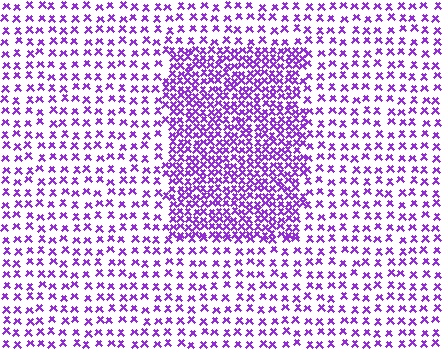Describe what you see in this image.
The image contains small purple elements arranged at two different densities. A rectangle-shaped region is visible where the elements are more densely packed than the surrounding area.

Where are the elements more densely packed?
The elements are more densely packed inside the rectangle boundary.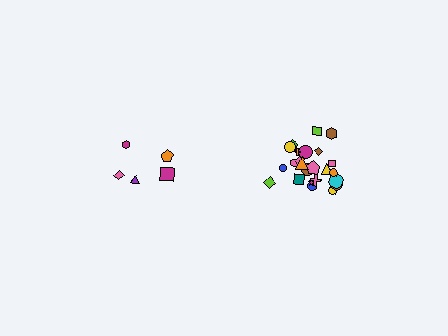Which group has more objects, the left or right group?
The right group.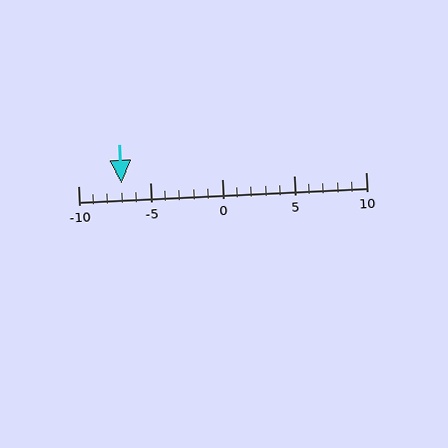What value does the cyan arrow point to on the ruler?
The cyan arrow points to approximately -7.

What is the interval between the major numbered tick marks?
The major tick marks are spaced 5 units apart.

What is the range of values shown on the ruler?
The ruler shows values from -10 to 10.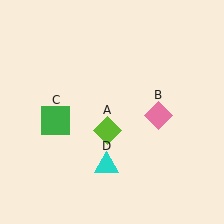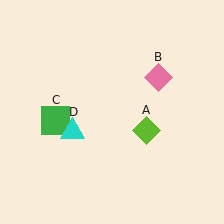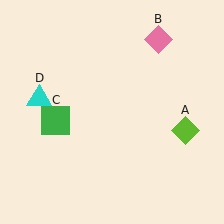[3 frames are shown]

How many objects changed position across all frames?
3 objects changed position: lime diamond (object A), pink diamond (object B), cyan triangle (object D).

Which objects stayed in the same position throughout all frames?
Green square (object C) remained stationary.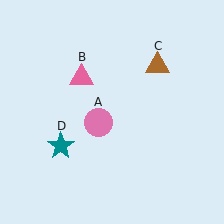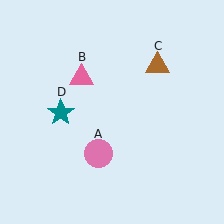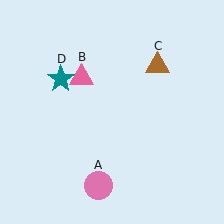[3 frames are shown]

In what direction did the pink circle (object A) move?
The pink circle (object A) moved down.